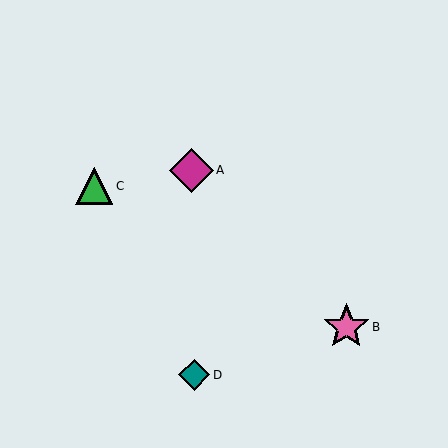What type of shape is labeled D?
Shape D is a teal diamond.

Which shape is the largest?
The pink star (labeled B) is the largest.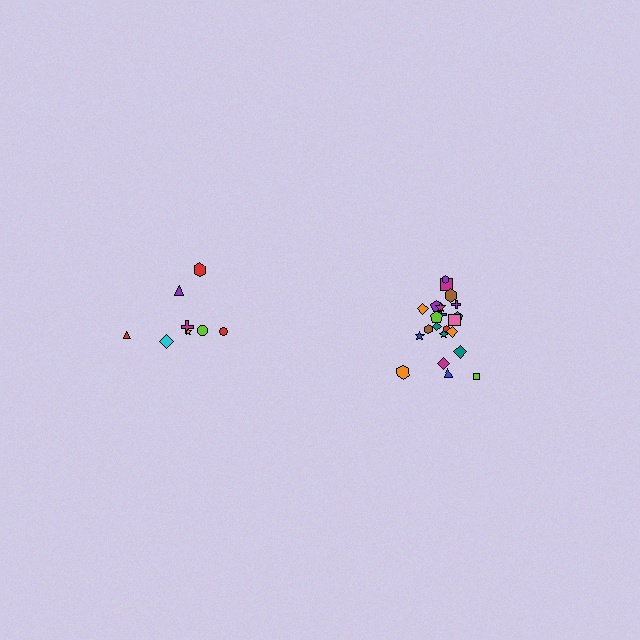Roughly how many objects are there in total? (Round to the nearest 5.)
Roughly 30 objects in total.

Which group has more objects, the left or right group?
The right group.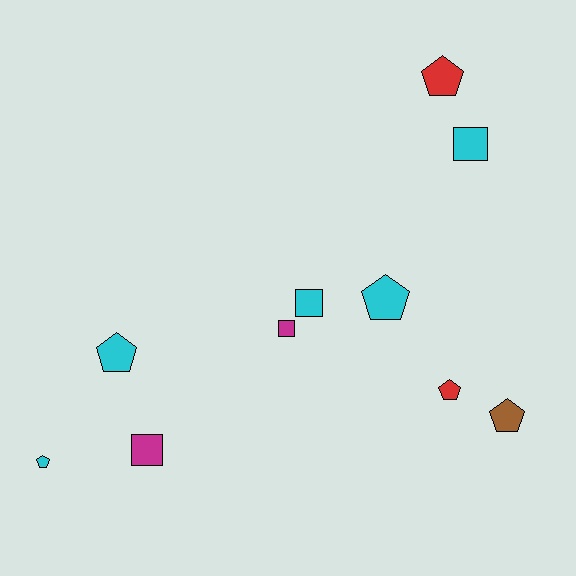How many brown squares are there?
There are no brown squares.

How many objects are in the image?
There are 10 objects.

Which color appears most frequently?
Cyan, with 5 objects.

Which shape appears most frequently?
Pentagon, with 6 objects.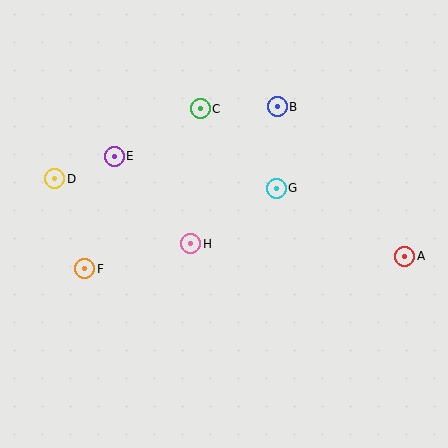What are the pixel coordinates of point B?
Point B is at (277, 107).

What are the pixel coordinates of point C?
Point C is at (200, 109).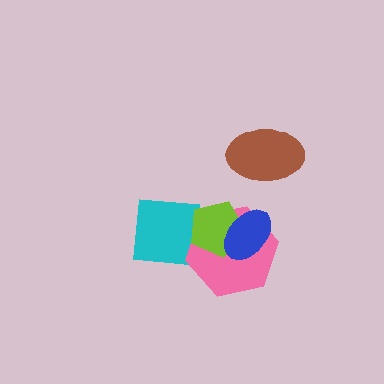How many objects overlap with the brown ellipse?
0 objects overlap with the brown ellipse.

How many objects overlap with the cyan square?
2 objects overlap with the cyan square.